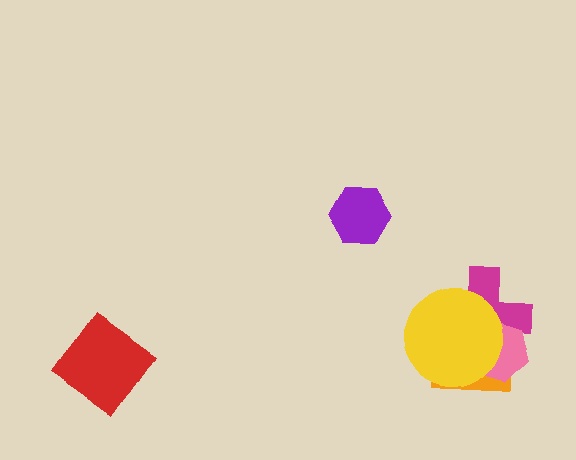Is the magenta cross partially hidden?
Yes, it is partially covered by another shape.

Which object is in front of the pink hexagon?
The yellow circle is in front of the pink hexagon.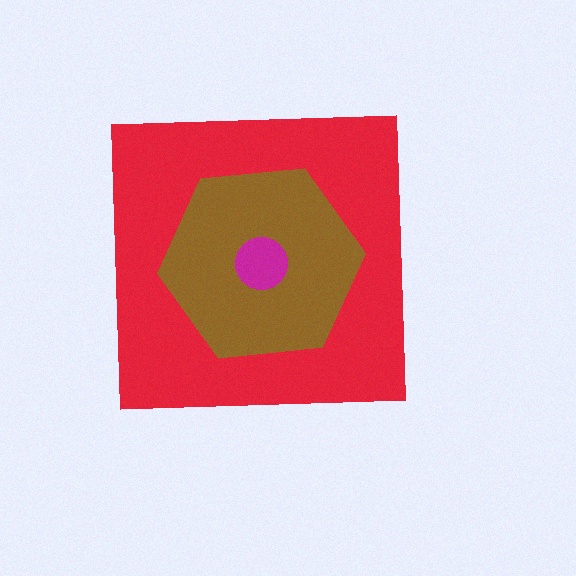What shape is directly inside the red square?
The brown hexagon.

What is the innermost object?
The magenta circle.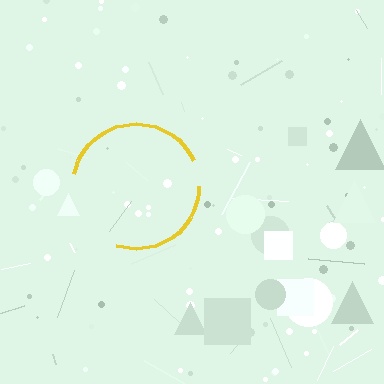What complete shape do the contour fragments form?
The contour fragments form a circle.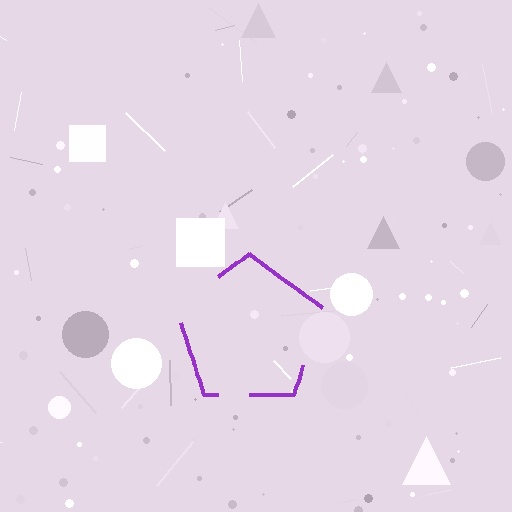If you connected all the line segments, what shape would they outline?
They would outline a pentagon.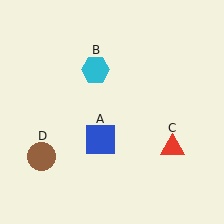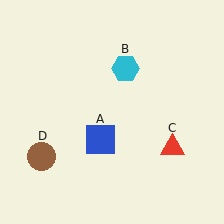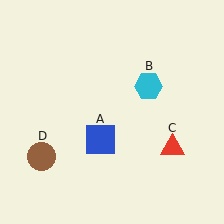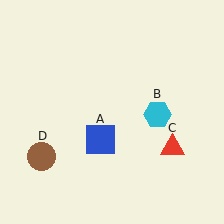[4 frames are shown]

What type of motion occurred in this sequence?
The cyan hexagon (object B) rotated clockwise around the center of the scene.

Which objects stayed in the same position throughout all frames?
Blue square (object A) and red triangle (object C) and brown circle (object D) remained stationary.